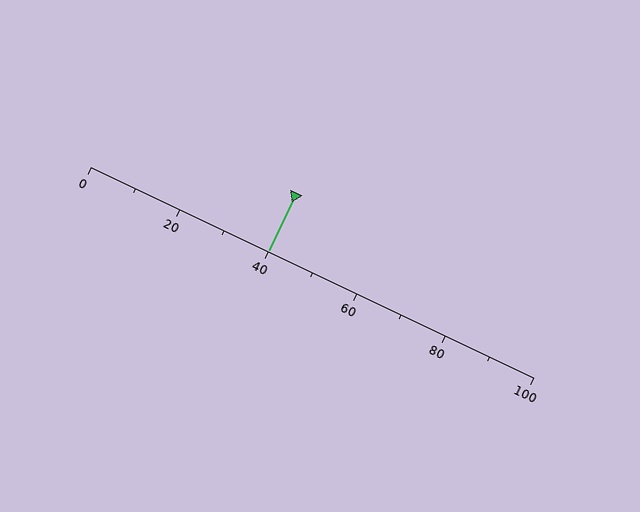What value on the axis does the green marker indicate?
The marker indicates approximately 40.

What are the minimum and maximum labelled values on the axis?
The axis runs from 0 to 100.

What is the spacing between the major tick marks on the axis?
The major ticks are spaced 20 apart.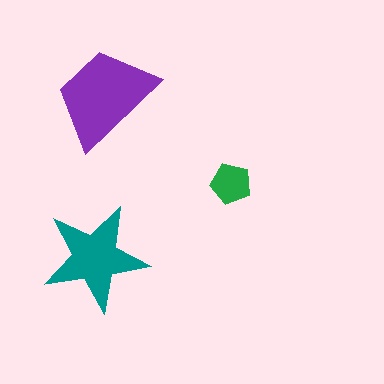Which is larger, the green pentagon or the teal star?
The teal star.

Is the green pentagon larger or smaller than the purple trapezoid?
Smaller.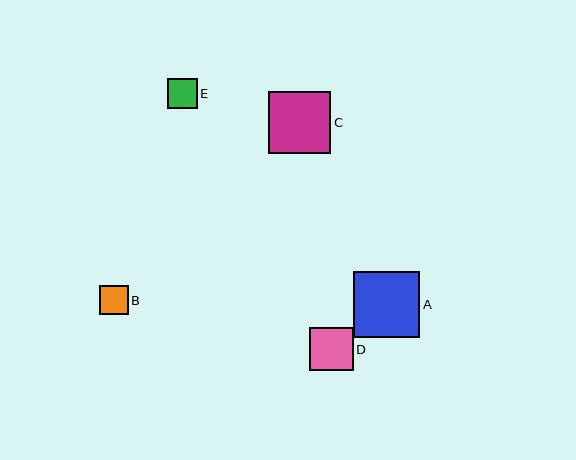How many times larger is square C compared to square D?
Square C is approximately 1.4 times the size of square D.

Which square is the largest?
Square A is the largest with a size of approximately 66 pixels.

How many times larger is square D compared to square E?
Square D is approximately 1.4 times the size of square E.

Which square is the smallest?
Square B is the smallest with a size of approximately 29 pixels.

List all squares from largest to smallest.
From largest to smallest: A, C, D, E, B.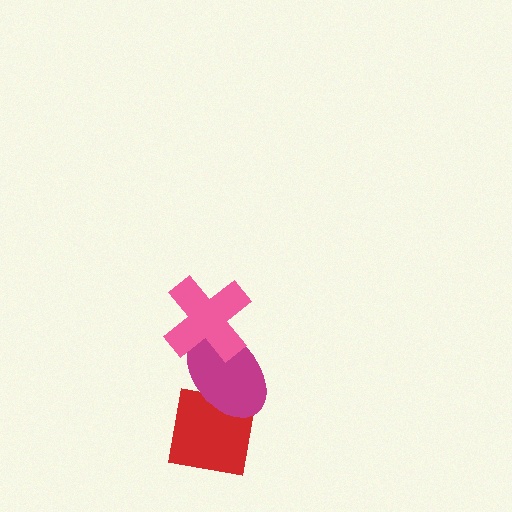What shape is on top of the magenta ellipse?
The pink cross is on top of the magenta ellipse.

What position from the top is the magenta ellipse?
The magenta ellipse is 2nd from the top.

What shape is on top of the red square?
The magenta ellipse is on top of the red square.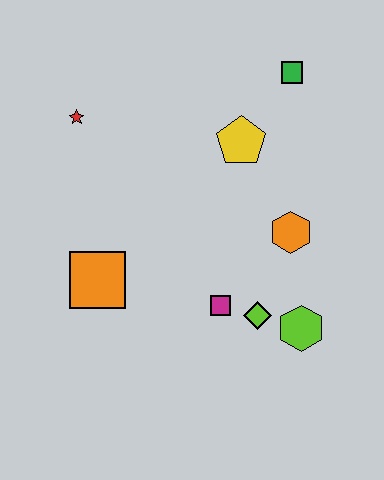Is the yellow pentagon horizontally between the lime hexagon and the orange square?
Yes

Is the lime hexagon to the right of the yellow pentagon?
Yes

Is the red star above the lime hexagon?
Yes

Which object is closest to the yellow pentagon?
The green square is closest to the yellow pentagon.